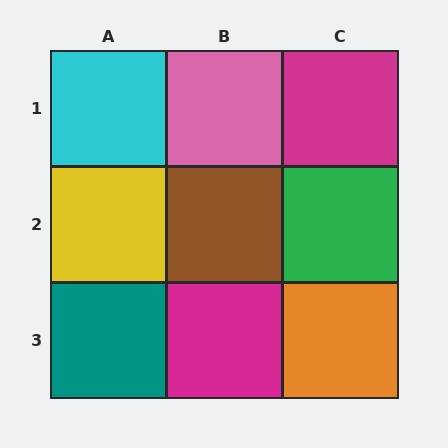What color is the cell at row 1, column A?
Cyan.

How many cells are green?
1 cell is green.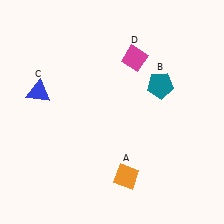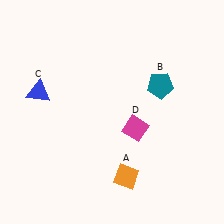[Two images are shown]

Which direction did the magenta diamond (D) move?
The magenta diamond (D) moved down.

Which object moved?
The magenta diamond (D) moved down.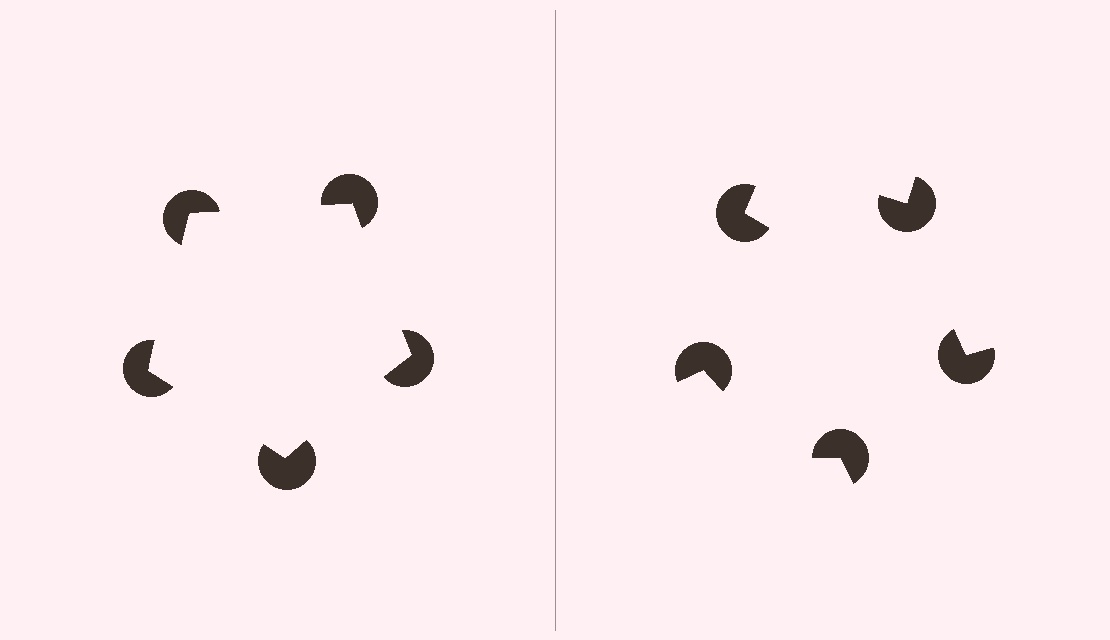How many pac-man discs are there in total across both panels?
10 — 5 on each side.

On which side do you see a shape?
An illusory pentagon appears on the left side. On the right side the wedge cuts are rotated, so no coherent shape forms.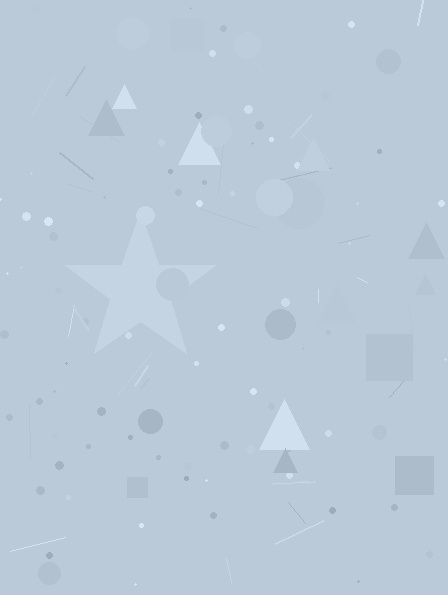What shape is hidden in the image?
A star is hidden in the image.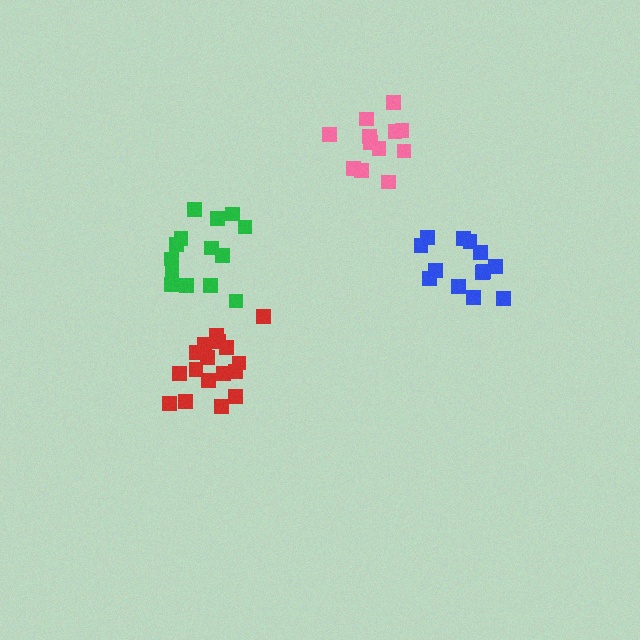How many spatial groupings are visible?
There are 4 spatial groupings.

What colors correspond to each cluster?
The clusters are colored: pink, blue, green, red.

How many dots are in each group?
Group 1: 12 dots, Group 2: 13 dots, Group 3: 14 dots, Group 4: 17 dots (56 total).